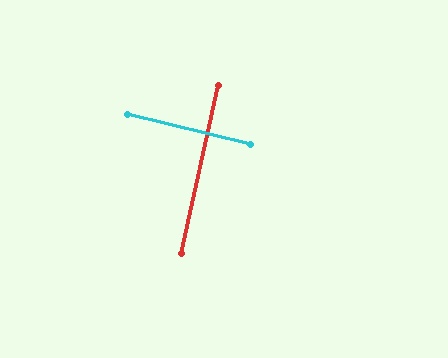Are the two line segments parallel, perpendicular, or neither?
Perpendicular — they meet at approximately 89°.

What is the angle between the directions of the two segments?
Approximately 89 degrees.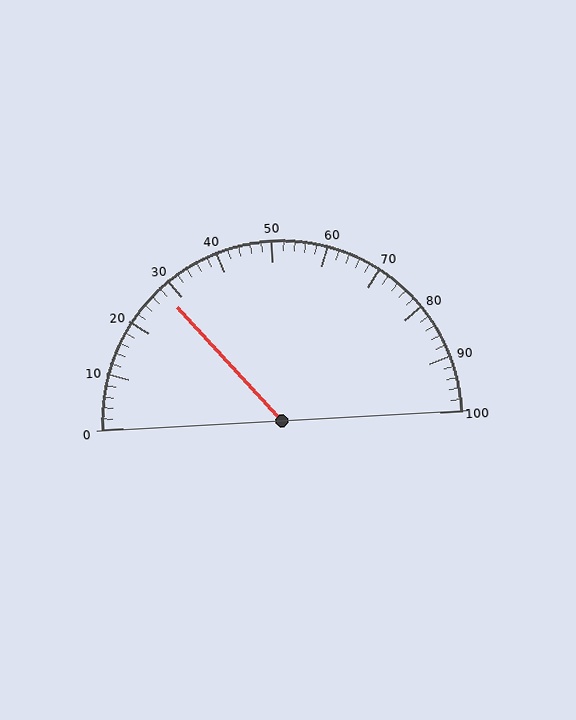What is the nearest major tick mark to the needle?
The nearest major tick mark is 30.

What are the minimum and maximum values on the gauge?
The gauge ranges from 0 to 100.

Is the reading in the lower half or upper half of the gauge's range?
The reading is in the lower half of the range (0 to 100).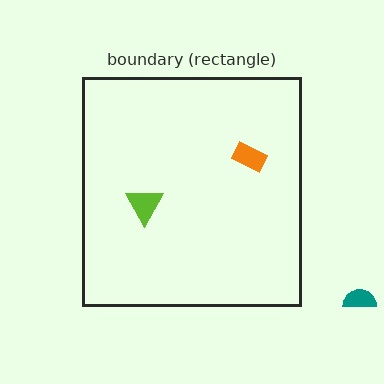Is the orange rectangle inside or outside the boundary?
Inside.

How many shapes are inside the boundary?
2 inside, 1 outside.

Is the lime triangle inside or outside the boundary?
Inside.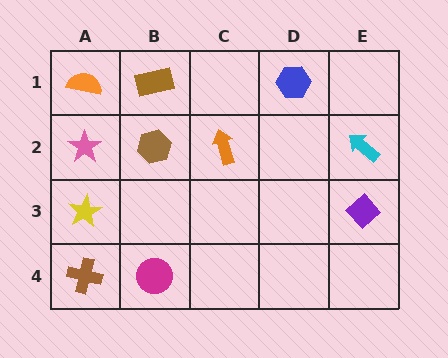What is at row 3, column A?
A yellow star.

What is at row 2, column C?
An orange arrow.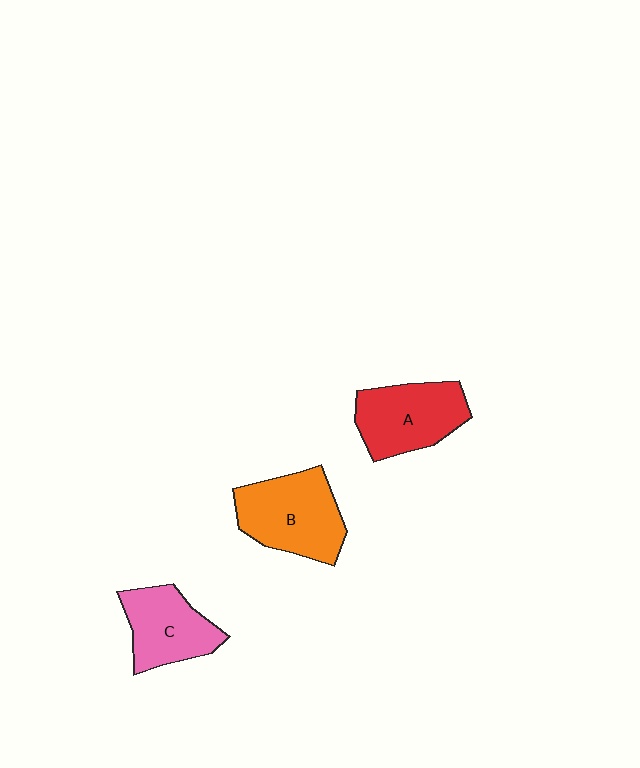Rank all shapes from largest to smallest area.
From largest to smallest: B (orange), A (red), C (pink).